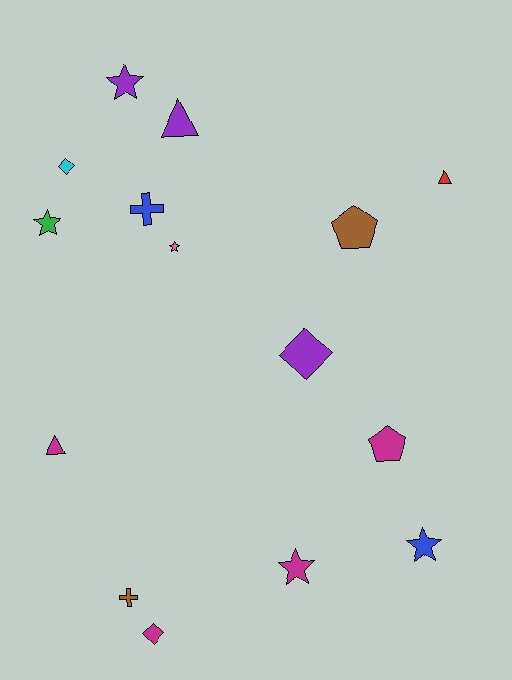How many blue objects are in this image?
There are 2 blue objects.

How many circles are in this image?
There are no circles.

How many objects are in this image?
There are 15 objects.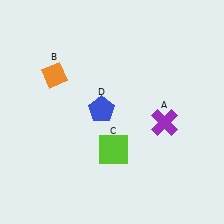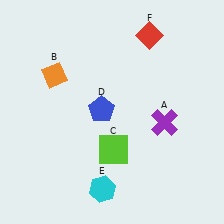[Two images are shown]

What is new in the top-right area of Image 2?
A red diamond (F) was added in the top-right area of Image 2.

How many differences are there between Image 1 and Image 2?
There are 2 differences between the two images.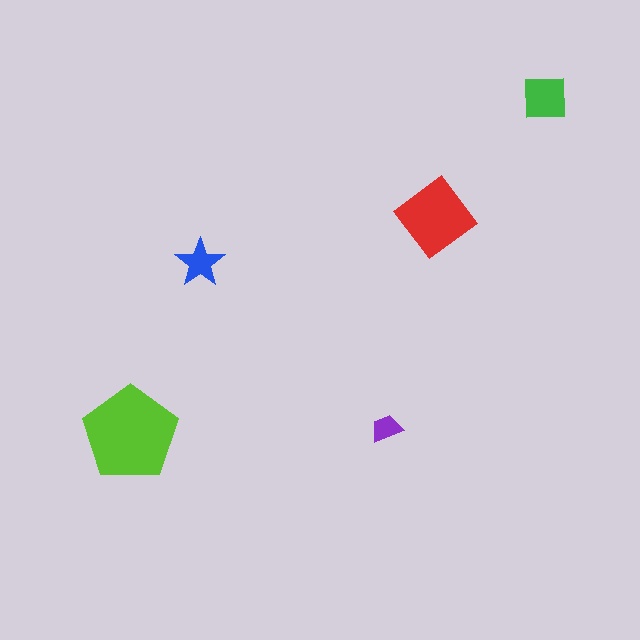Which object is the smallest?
The purple trapezoid.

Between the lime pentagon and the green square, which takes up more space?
The lime pentagon.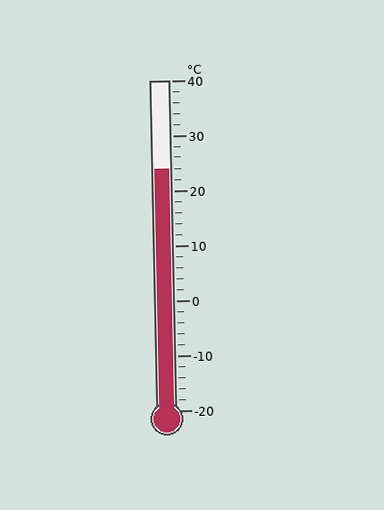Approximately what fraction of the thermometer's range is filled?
The thermometer is filled to approximately 75% of its range.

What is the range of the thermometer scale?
The thermometer scale ranges from -20°C to 40°C.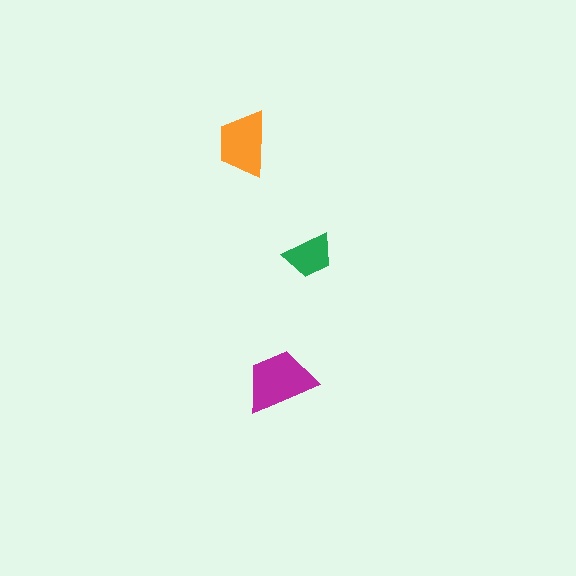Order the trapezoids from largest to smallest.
the magenta one, the orange one, the green one.